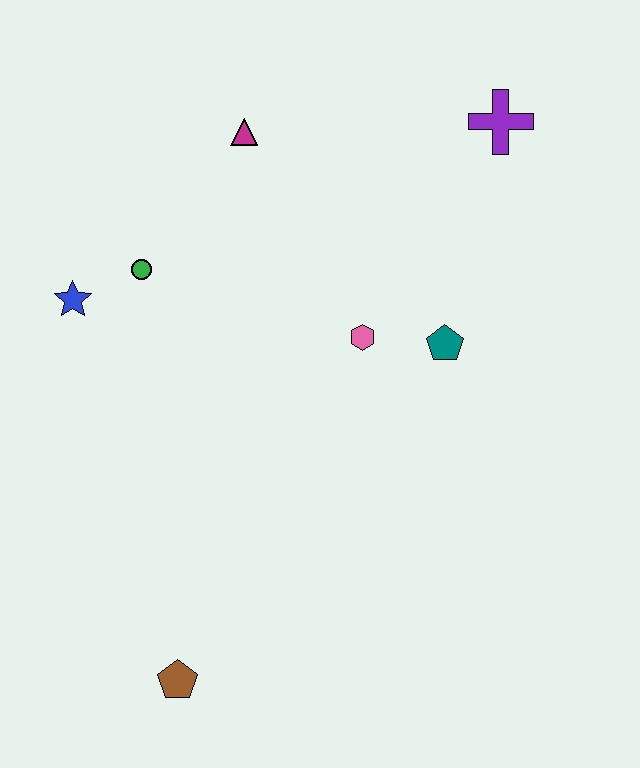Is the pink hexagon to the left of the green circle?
No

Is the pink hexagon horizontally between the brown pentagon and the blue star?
No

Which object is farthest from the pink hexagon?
The brown pentagon is farthest from the pink hexagon.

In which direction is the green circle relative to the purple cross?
The green circle is to the left of the purple cross.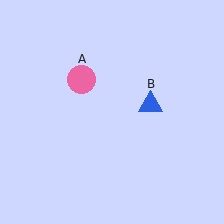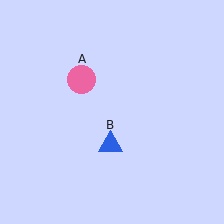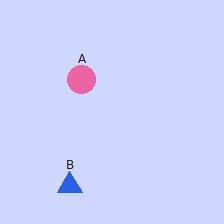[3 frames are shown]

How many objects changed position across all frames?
1 object changed position: blue triangle (object B).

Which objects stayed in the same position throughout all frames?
Pink circle (object A) remained stationary.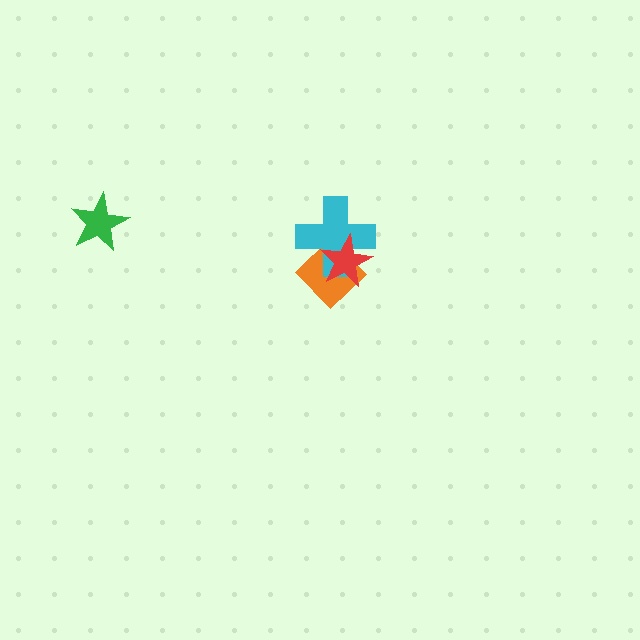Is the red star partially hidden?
No, no other shape covers it.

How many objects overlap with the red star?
2 objects overlap with the red star.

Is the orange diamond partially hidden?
Yes, it is partially covered by another shape.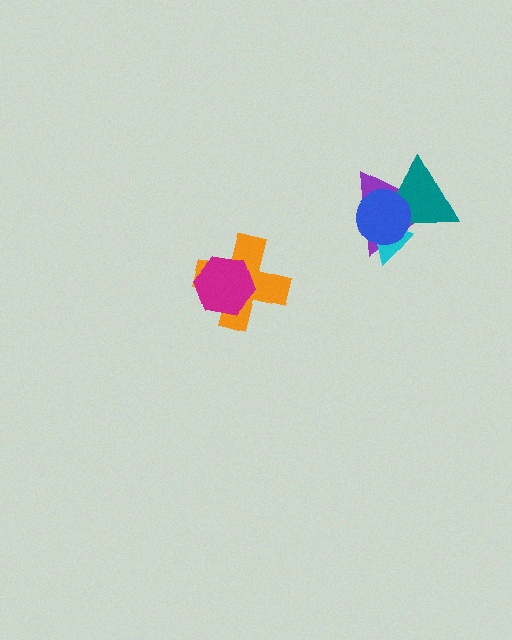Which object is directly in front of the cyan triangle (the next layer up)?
The teal triangle is directly in front of the cyan triangle.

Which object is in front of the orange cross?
The magenta hexagon is in front of the orange cross.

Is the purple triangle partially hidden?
Yes, it is partially covered by another shape.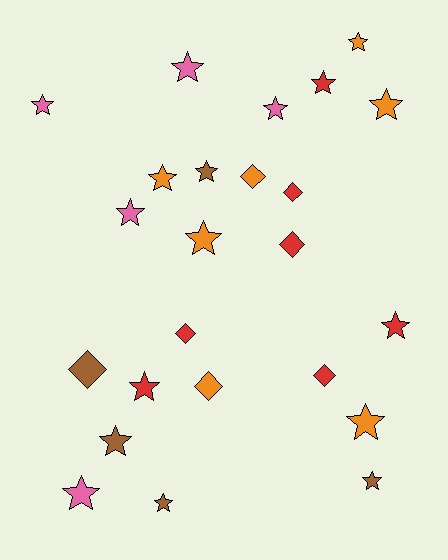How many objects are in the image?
There are 24 objects.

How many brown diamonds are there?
There is 1 brown diamond.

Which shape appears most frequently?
Star, with 17 objects.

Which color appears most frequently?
Orange, with 7 objects.